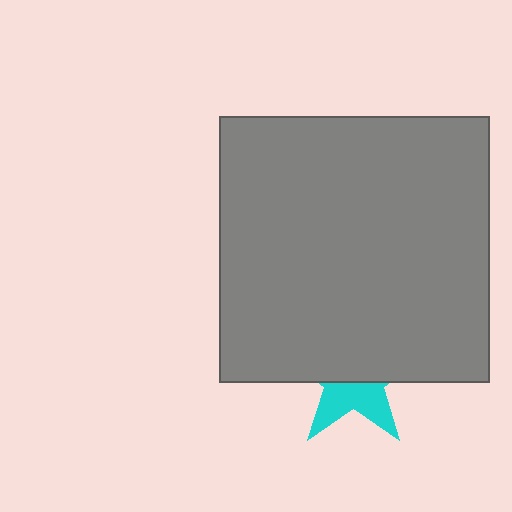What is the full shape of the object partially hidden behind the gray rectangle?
The partially hidden object is a cyan star.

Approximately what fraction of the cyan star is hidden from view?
Roughly 60% of the cyan star is hidden behind the gray rectangle.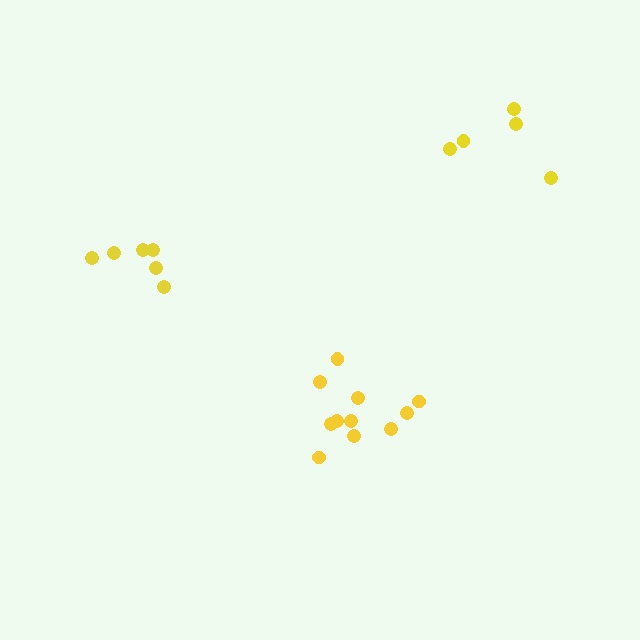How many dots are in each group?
Group 1: 6 dots, Group 2: 11 dots, Group 3: 5 dots (22 total).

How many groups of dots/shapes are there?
There are 3 groups.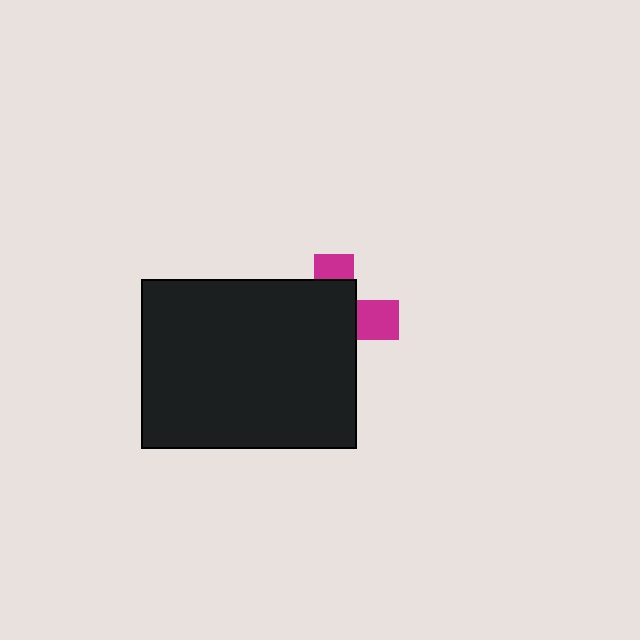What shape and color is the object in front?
The object in front is a black rectangle.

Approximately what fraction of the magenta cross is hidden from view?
Roughly 70% of the magenta cross is hidden behind the black rectangle.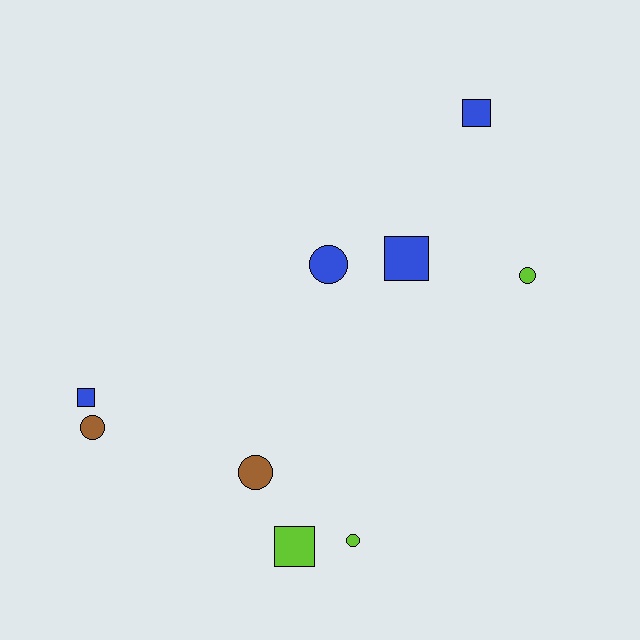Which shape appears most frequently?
Circle, with 5 objects.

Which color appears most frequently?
Blue, with 4 objects.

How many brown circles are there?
There are 2 brown circles.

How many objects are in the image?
There are 9 objects.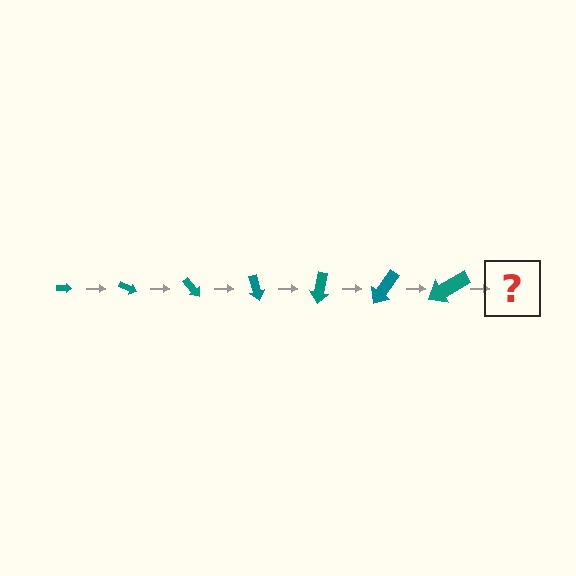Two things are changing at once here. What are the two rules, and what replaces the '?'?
The two rules are that the arrow grows larger each step and it rotates 25 degrees each step. The '?' should be an arrow, larger than the previous one and rotated 175 degrees from the start.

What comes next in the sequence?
The next element should be an arrow, larger than the previous one and rotated 175 degrees from the start.